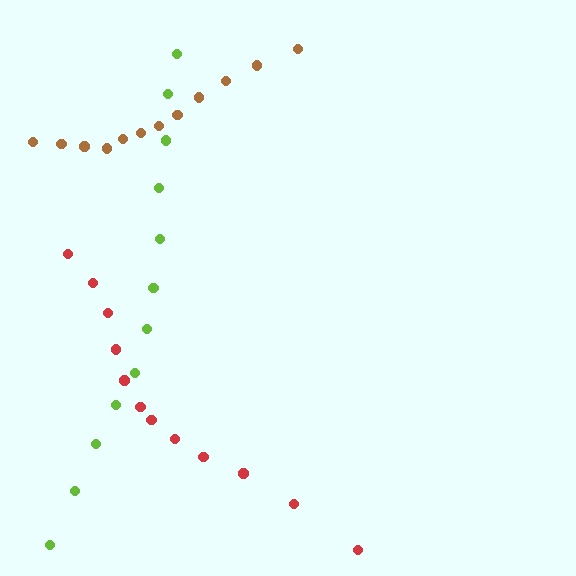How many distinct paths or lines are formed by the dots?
There are 3 distinct paths.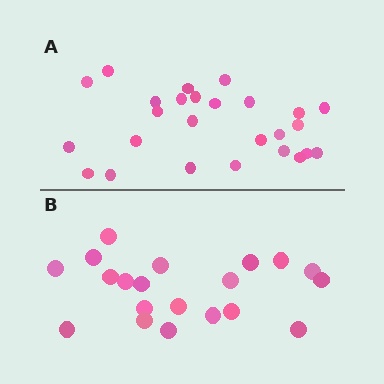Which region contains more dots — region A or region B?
Region A (the top region) has more dots.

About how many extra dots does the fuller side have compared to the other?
Region A has about 6 more dots than region B.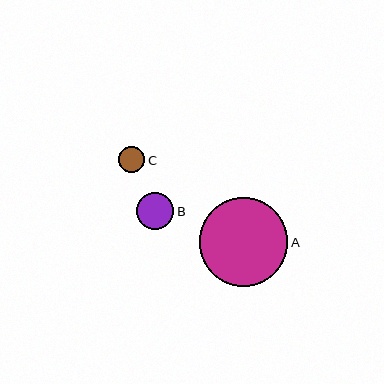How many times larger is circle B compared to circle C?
Circle B is approximately 1.4 times the size of circle C.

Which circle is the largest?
Circle A is the largest with a size of approximately 88 pixels.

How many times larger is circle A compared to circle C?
Circle A is approximately 3.4 times the size of circle C.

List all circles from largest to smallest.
From largest to smallest: A, B, C.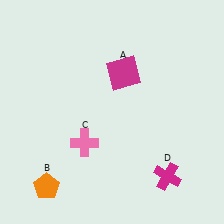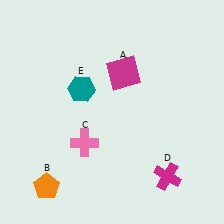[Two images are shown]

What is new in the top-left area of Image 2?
A teal hexagon (E) was added in the top-left area of Image 2.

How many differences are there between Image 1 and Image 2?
There is 1 difference between the two images.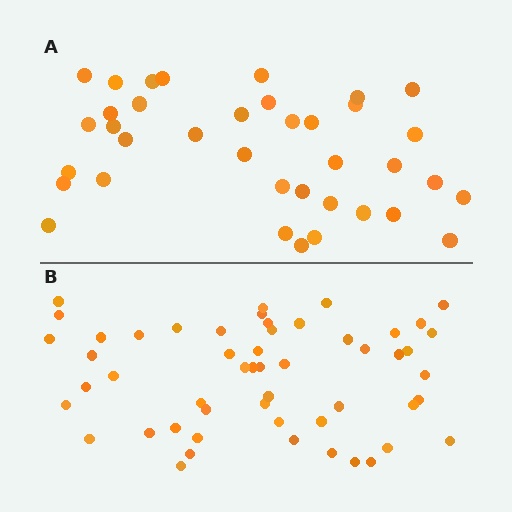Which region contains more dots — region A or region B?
Region B (the bottom region) has more dots.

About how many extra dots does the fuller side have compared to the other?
Region B has approximately 15 more dots than region A.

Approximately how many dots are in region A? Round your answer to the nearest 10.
About 40 dots. (The exact count is 37, which rounds to 40.)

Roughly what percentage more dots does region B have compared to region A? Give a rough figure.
About 45% more.